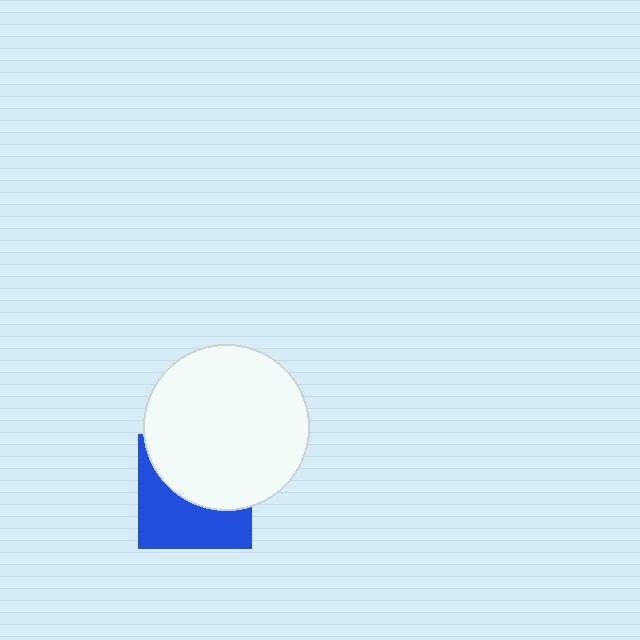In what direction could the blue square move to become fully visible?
The blue square could move down. That would shift it out from behind the white circle entirely.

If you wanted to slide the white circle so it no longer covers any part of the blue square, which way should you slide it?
Slide it up — that is the most direct way to separate the two shapes.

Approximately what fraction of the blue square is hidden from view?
Roughly 52% of the blue square is hidden behind the white circle.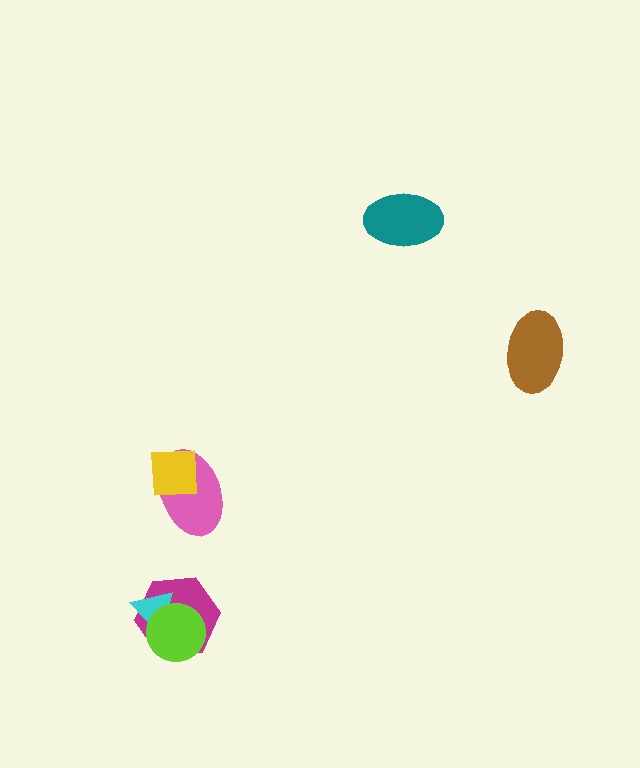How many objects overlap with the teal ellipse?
0 objects overlap with the teal ellipse.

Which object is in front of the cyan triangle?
The lime circle is in front of the cyan triangle.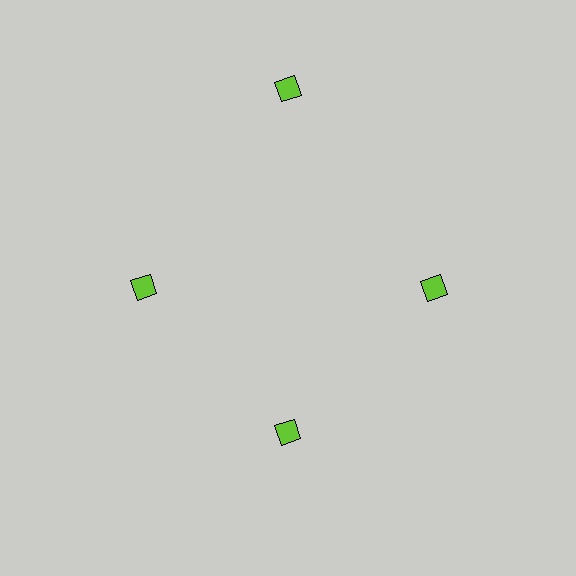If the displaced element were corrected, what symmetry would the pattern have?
It would have 4-fold rotational symmetry — the pattern would map onto itself every 90 degrees.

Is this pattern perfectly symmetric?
No. The 4 lime diamonds are arranged in a ring, but one element near the 12 o'clock position is pushed outward from the center, breaking the 4-fold rotational symmetry.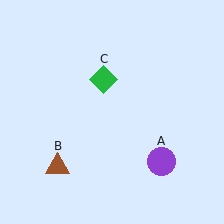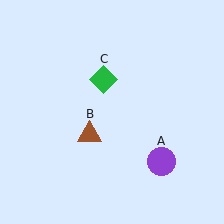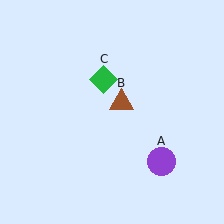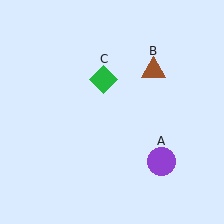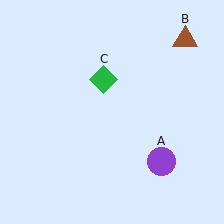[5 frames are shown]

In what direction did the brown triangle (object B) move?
The brown triangle (object B) moved up and to the right.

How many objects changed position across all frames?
1 object changed position: brown triangle (object B).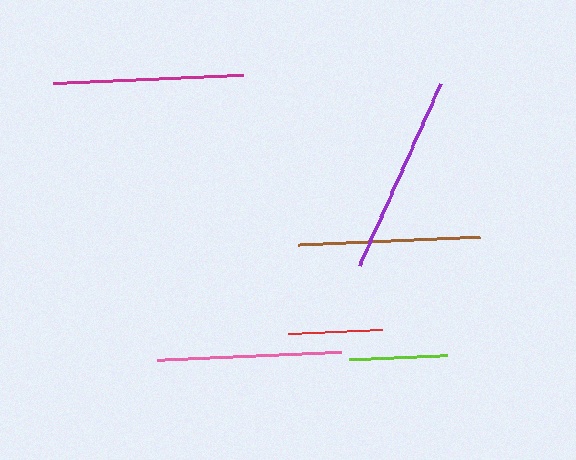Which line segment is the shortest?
The red line is the shortest at approximately 94 pixels.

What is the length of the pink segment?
The pink segment is approximately 184 pixels long.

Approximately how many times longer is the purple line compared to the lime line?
The purple line is approximately 2.0 times the length of the lime line.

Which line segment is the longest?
The purple line is the longest at approximately 199 pixels.